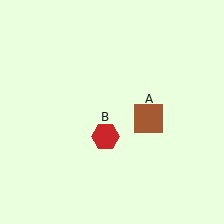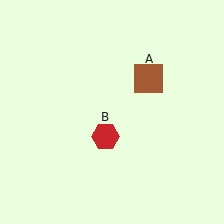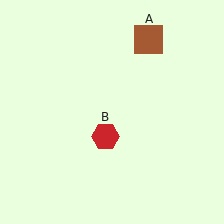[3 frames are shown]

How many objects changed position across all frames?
1 object changed position: brown square (object A).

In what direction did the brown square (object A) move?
The brown square (object A) moved up.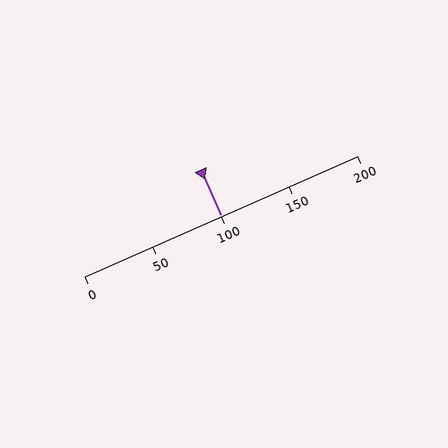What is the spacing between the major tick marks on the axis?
The major ticks are spaced 50 apart.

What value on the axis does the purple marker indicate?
The marker indicates approximately 100.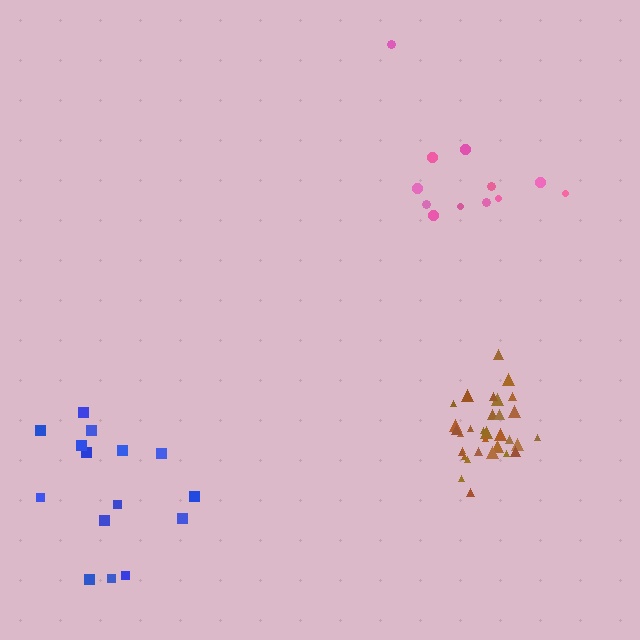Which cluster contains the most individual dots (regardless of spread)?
Brown (32).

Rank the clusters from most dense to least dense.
brown, blue, pink.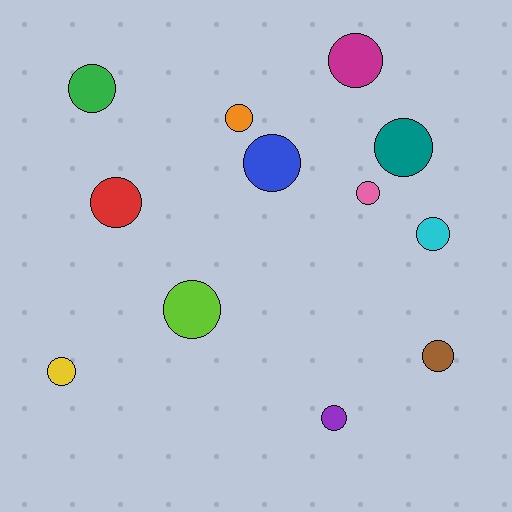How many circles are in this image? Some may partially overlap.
There are 12 circles.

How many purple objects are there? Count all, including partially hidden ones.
There is 1 purple object.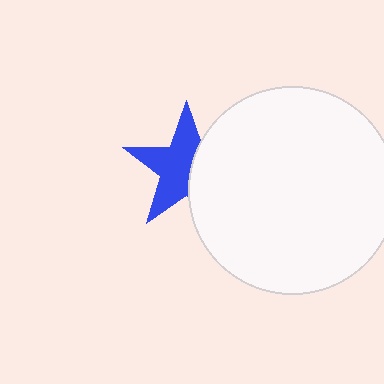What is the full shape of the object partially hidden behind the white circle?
The partially hidden object is a blue star.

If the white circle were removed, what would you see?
You would see the complete blue star.